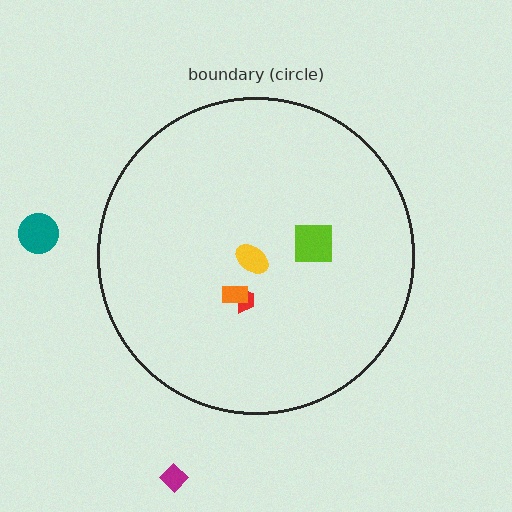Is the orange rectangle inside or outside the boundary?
Inside.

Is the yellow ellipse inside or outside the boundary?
Inside.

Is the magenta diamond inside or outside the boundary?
Outside.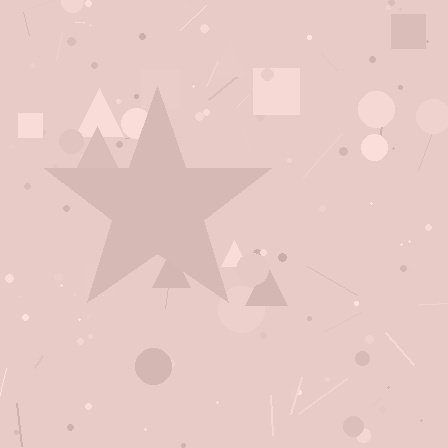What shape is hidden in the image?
A star is hidden in the image.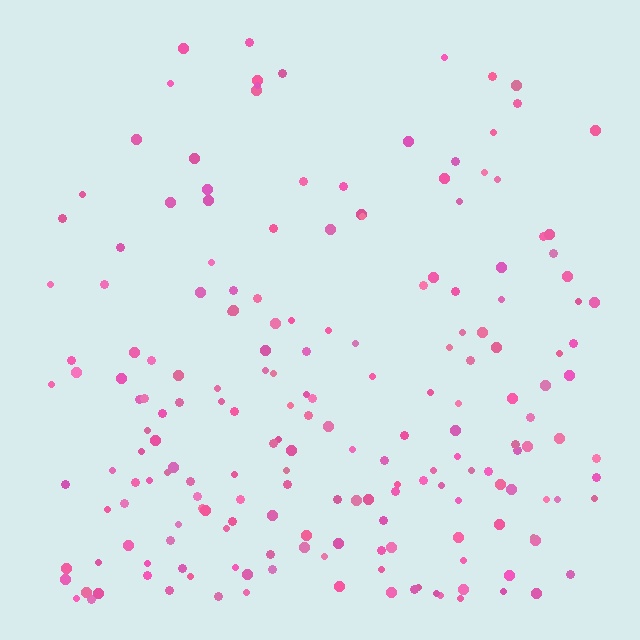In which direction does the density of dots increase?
From top to bottom, with the bottom side densest.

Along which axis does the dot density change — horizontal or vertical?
Vertical.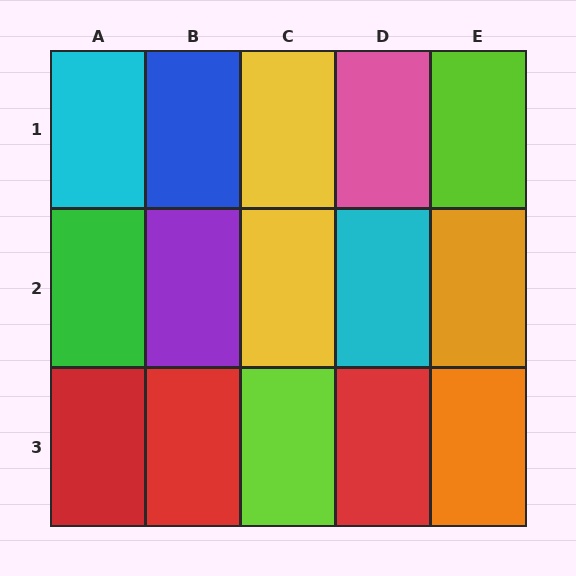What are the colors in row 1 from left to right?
Cyan, blue, yellow, pink, lime.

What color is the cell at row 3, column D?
Red.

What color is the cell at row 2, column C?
Yellow.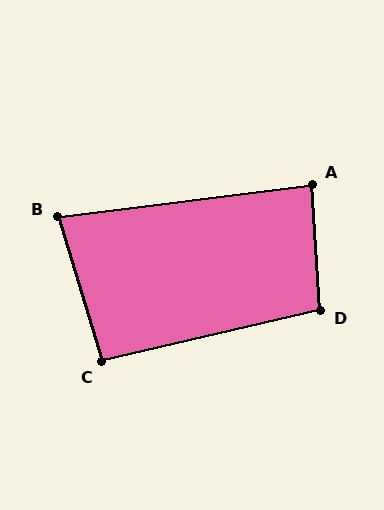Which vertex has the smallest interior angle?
B, at approximately 80 degrees.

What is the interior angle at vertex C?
Approximately 94 degrees (approximately right).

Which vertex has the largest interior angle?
D, at approximately 100 degrees.